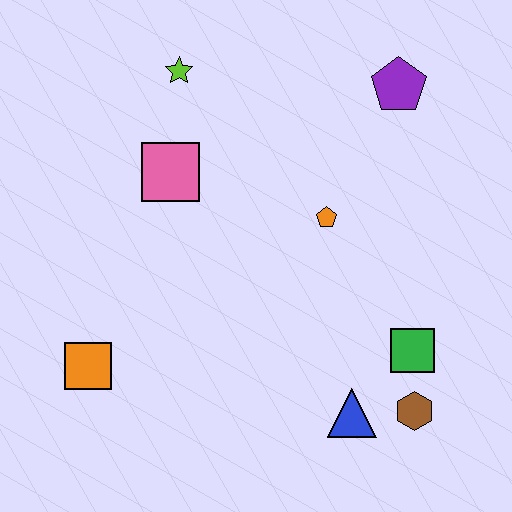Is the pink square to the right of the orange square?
Yes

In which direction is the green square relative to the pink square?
The green square is to the right of the pink square.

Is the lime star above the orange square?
Yes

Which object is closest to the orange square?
The pink square is closest to the orange square.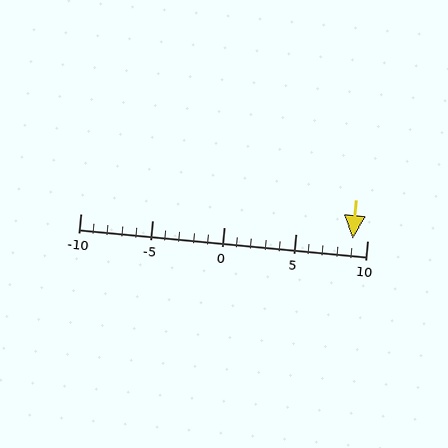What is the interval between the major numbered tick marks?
The major tick marks are spaced 5 units apart.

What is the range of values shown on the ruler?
The ruler shows values from -10 to 10.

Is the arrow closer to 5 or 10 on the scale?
The arrow is closer to 10.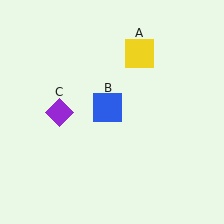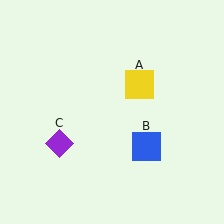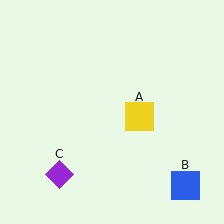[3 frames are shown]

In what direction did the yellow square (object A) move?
The yellow square (object A) moved down.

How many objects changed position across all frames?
3 objects changed position: yellow square (object A), blue square (object B), purple diamond (object C).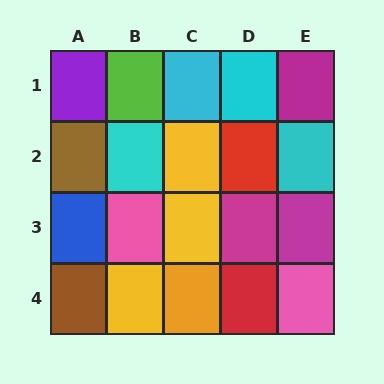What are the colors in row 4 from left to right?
Brown, yellow, orange, red, pink.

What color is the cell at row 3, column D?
Magenta.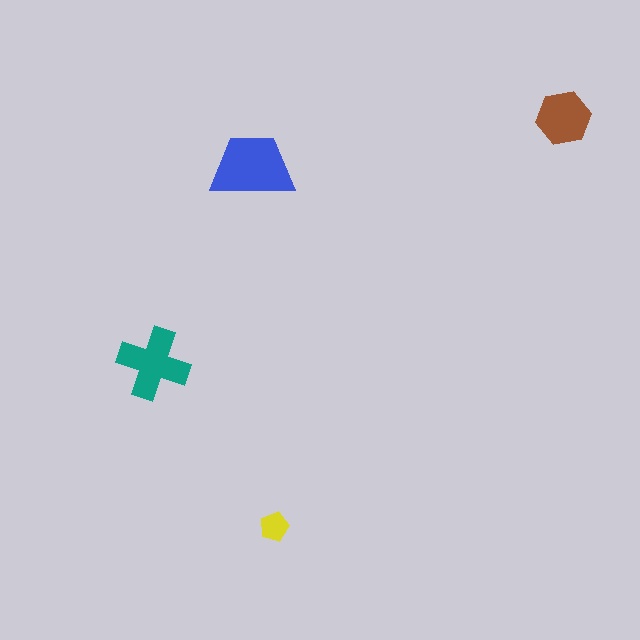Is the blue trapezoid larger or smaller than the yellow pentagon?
Larger.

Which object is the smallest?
The yellow pentagon.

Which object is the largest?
The blue trapezoid.